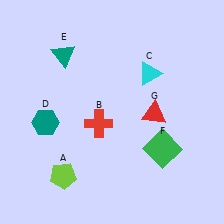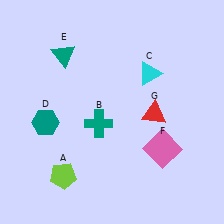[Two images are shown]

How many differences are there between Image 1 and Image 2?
There are 2 differences between the two images.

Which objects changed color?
B changed from red to teal. F changed from green to pink.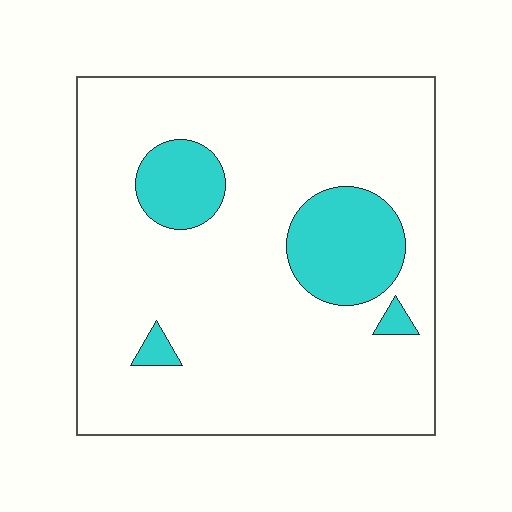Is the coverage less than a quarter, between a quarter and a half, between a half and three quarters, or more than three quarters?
Less than a quarter.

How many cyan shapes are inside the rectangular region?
4.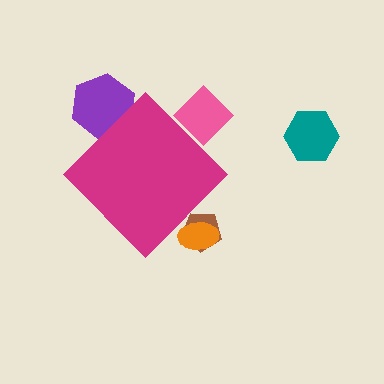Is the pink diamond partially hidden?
Yes, the pink diamond is partially hidden behind the magenta diamond.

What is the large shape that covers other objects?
A magenta diamond.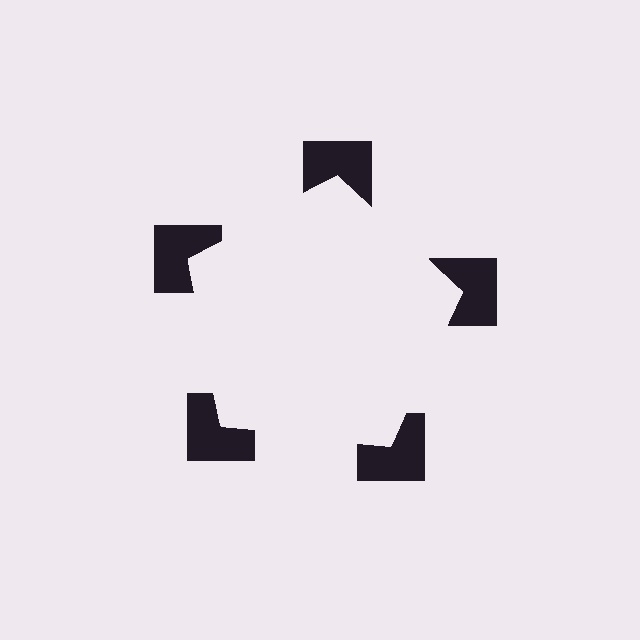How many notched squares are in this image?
There are 5 — one at each vertex of the illusory pentagon.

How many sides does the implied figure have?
5 sides.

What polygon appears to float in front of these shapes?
An illusory pentagon — its edges are inferred from the aligned wedge cuts in the notched squares, not physically drawn.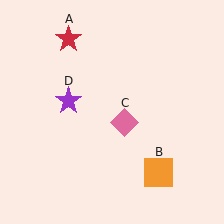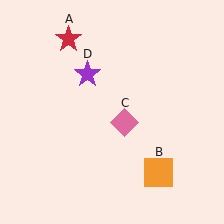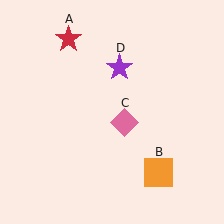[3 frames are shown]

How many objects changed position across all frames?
1 object changed position: purple star (object D).